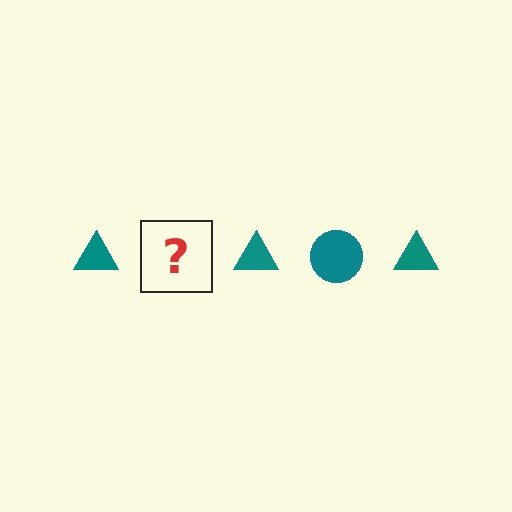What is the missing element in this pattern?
The missing element is a teal circle.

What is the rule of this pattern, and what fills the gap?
The rule is that the pattern cycles through triangle, circle shapes in teal. The gap should be filled with a teal circle.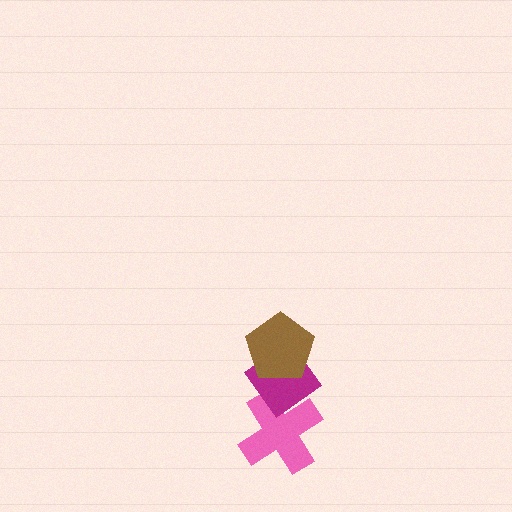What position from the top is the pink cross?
The pink cross is 3rd from the top.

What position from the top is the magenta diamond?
The magenta diamond is 2nd from the top.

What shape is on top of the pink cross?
The magenta diamond is on top of the pink cross.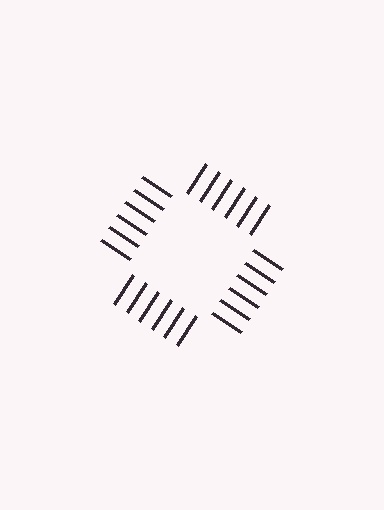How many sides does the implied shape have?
4 sides — the line-ends trace a square.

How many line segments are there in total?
24 — 6 along each of the 4 edges.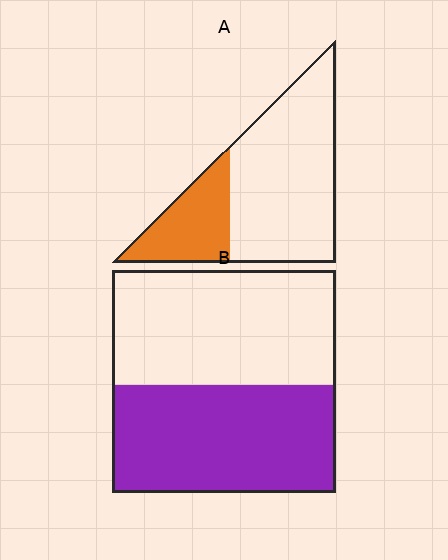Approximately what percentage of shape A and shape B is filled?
A is approximately 30% and B is approximately 50%.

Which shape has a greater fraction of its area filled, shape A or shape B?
Shape B.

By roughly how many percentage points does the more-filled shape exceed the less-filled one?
By roughly 20 percentage points (B over A).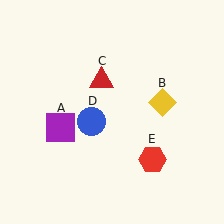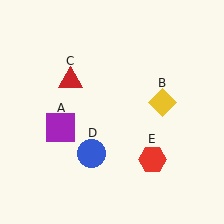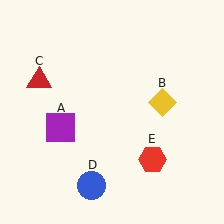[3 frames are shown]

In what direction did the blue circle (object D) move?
The blue circle (object D) moved down.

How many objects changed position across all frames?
2 objects changed position: red triangle (object C), blue circle (object D).